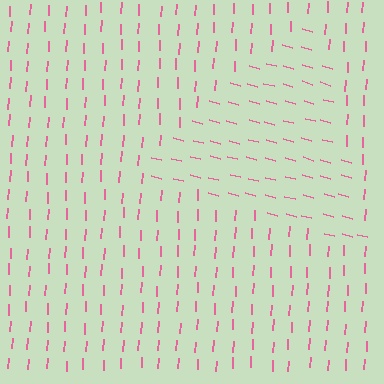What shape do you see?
I see a triangle.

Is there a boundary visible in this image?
Yes, there is a texture boundary formed by a change in line orientation.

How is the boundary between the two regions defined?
The boundary is defined purely by a change in line orientation (approximately 77 degrees difference). All lines are the same color and thickness.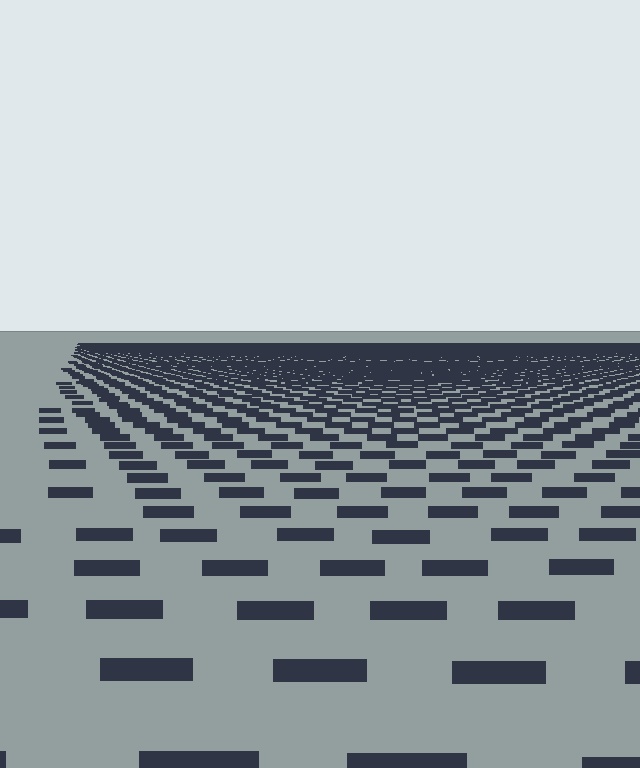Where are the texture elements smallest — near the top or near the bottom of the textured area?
Near the top.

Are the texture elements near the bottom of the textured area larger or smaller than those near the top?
Larger. Near the bottom, elements are closer to the viewer and appear at a bigger on-screen size.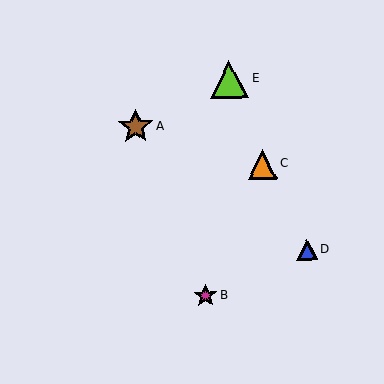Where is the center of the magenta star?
The center of the magenta star is at (205, 295).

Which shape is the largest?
The lime triangle (labeled E) is the largest.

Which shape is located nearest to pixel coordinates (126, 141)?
The brown star (labeled A) at (136, 127) is nearest to that location.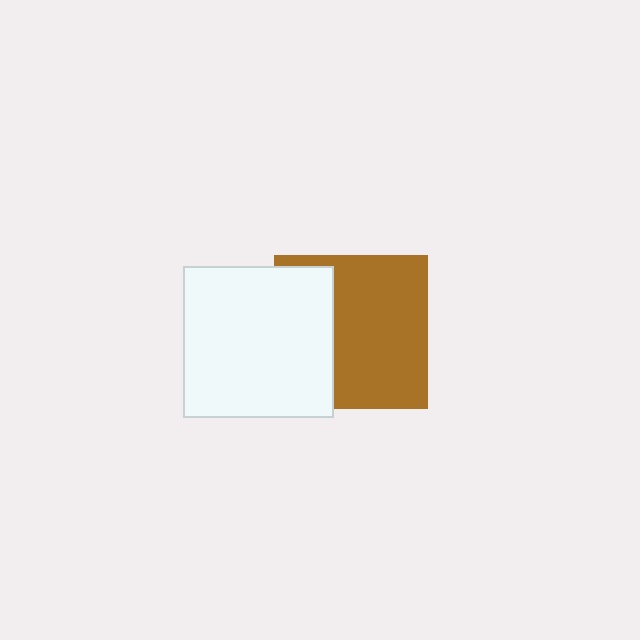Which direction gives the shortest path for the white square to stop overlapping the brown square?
Moving left gives the shortest separation.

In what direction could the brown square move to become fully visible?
The brown square could move right. That would shift it out from behind the white square entirely.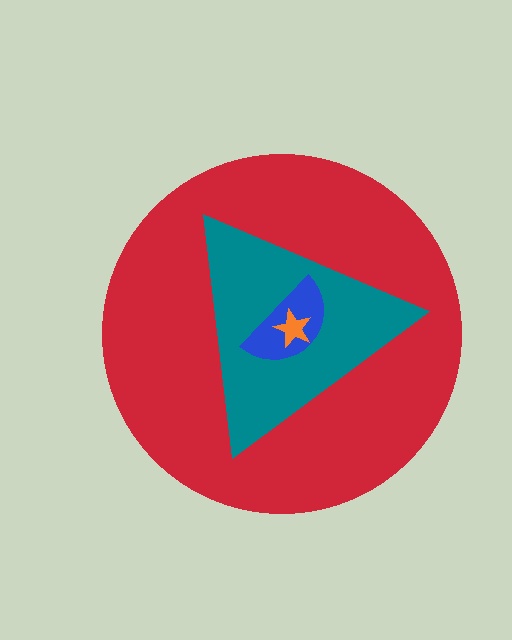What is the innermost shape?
The orange star.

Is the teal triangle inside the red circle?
Yes.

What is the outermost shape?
The red circle.